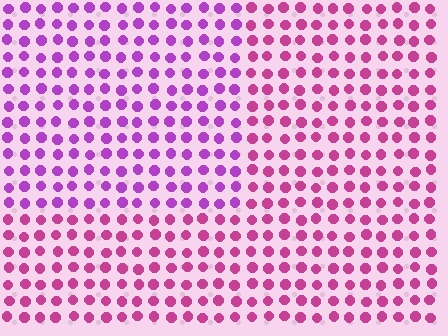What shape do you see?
I see a rectangle.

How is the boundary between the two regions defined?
The boundary is defined purely by a slight shift in hue (about 31 degrees). Spacing, size, and orientation are identical on both sides.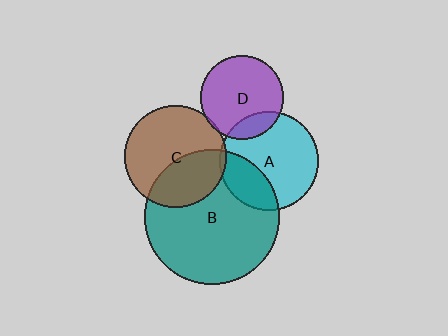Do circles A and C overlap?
Yes.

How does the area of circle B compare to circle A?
Approximately 1.9 times.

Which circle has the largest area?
Circle B (teal).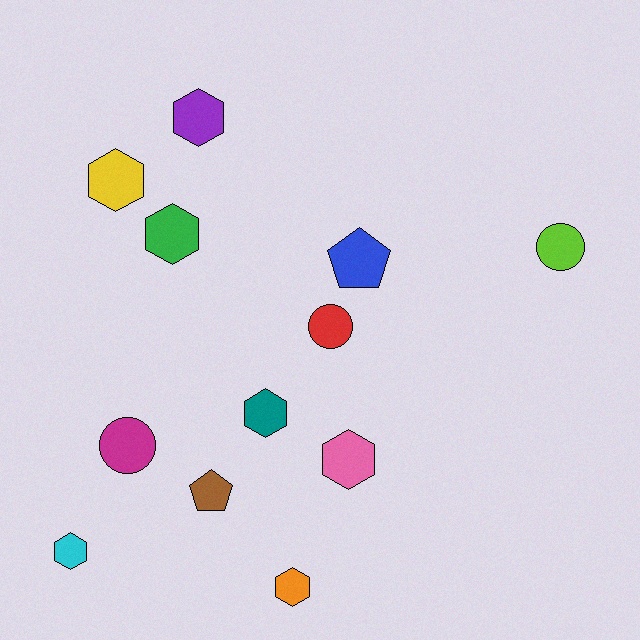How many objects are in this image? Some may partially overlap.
There are 12 objects.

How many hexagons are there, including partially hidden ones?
There are 7 hexagons.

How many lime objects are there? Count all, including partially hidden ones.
There is 1 lime object.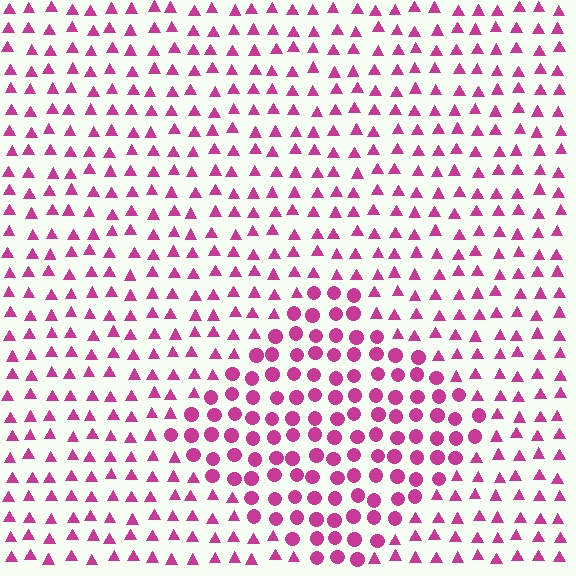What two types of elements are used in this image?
The image uses circles inside the diamond region and triangles outside it.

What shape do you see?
I see a diamond.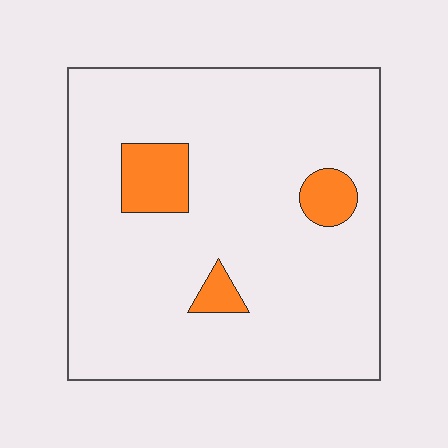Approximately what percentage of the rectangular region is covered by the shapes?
Approximately 10%.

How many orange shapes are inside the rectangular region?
3.